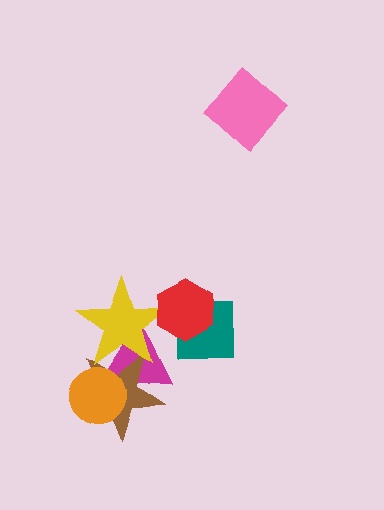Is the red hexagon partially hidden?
No, no other shape covers it.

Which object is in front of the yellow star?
The red hexagon is in front of the yellow star.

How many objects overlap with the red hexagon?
2 objects overlap with the red hexagon.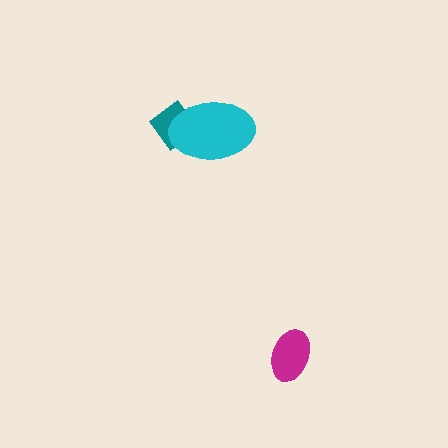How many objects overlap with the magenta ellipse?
0 objects overlap with the magenta ellipse.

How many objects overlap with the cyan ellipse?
1 object overlaps with the cyan ellipse.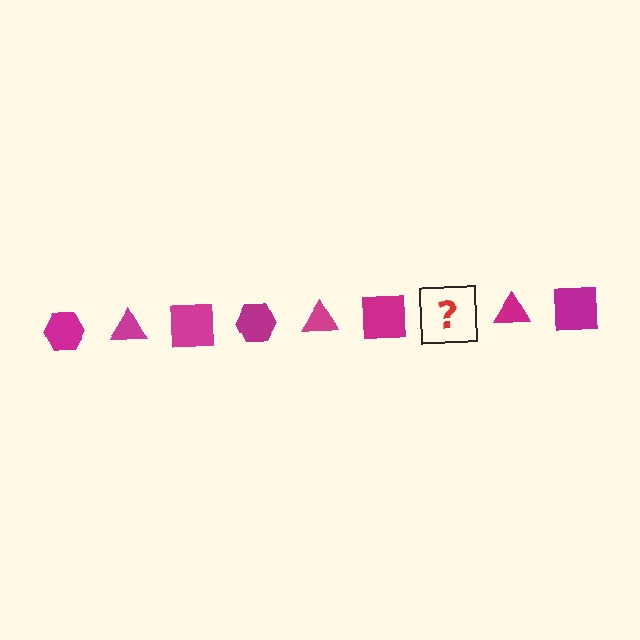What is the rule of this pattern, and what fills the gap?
The rule is that the pattern cycles through hexagon, triangle, square shapes in magenta. The gap should be filled with a magenta hexagon.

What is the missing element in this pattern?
The missing element is a magenta hexagon.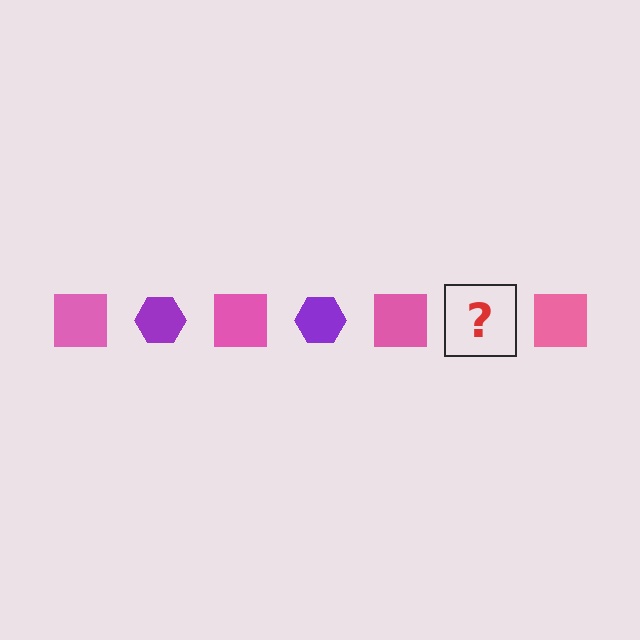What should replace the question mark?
The question mark should be replaced with a purple hexagon.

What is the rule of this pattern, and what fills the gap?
The rule is that the pattern alternates between pink square and purple hexagon. The gap should be filled with a purple hexagon.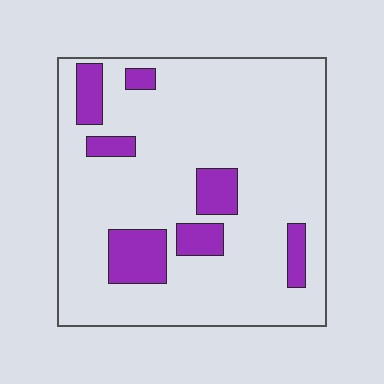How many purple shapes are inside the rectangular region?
7.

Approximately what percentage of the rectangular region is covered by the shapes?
Approximately 15%.